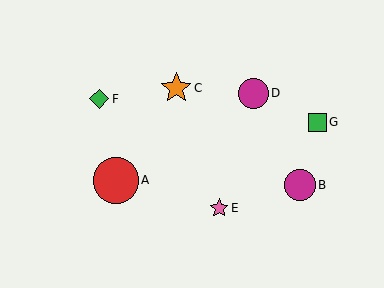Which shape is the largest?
The red circle (labeled A) is the largest.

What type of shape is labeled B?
Shape B is a magenta circle.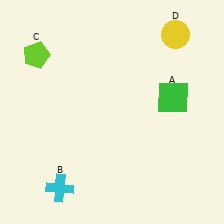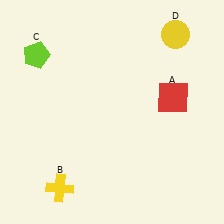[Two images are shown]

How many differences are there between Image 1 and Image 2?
There are 2 differences between the two images.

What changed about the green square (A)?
In Image 1, A is green. In Image 2, it changed to red.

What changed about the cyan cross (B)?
In Image 1, B is cyan. In Image 2, it changed to yellow.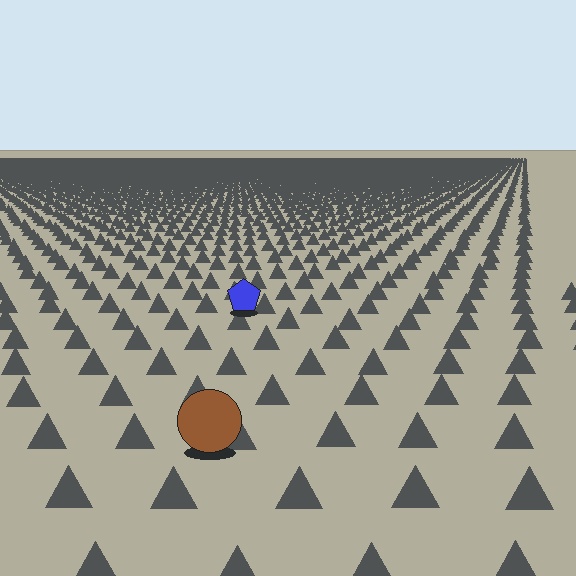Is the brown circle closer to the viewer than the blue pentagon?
Yes. The brown circle is closer — you can tell from the texture gradient: the ground texture is coarser near it.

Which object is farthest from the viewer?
The blue pentagon is farthest from the viewer. It appears smaller and the ground texture around it is denser.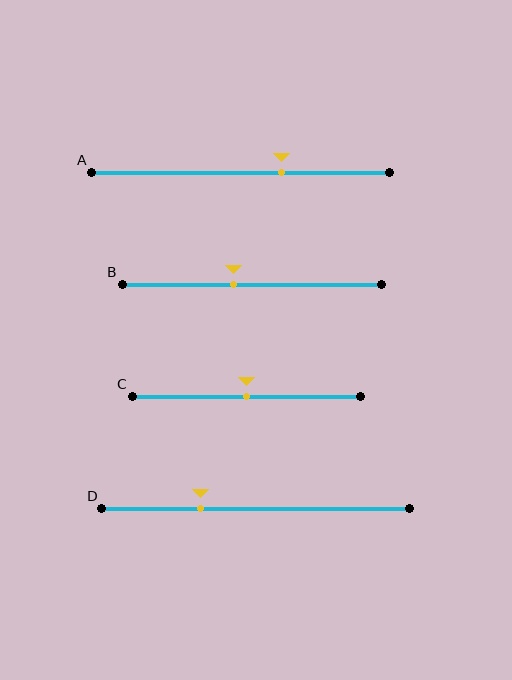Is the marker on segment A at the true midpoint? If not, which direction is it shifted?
No, the marker on segment A is shifted to the right by about 14% of the segment length.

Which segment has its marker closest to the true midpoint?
Segment C has its marker closest to the true midpoint.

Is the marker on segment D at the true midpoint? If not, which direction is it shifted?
No, the marker on segment D is shifted to the left by about 18% of the segment length.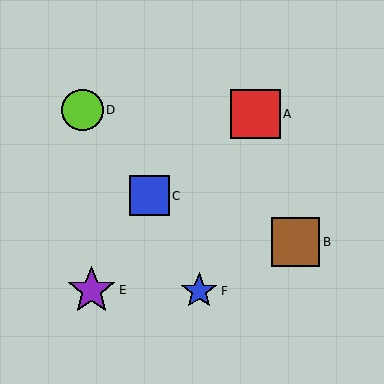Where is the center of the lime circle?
The center of the lime circle is at (83, 110).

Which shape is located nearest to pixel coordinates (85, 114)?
The lime circle (labeled D) at (83, 110) is nearest to that location.